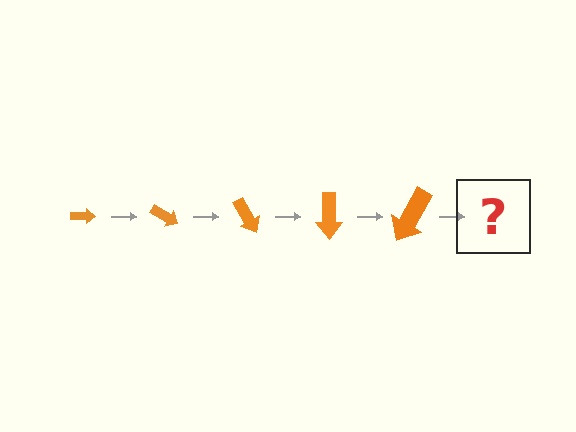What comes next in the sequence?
The next element should be an arrow, larger than the previous one and rotated 150 degrees from the start.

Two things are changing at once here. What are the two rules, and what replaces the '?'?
The two rules are that the arrow grows larger each step and it rotates 30 degrees each step. The '?' should be an arrow, larger than the previous one and rotated 150 degrees from the start.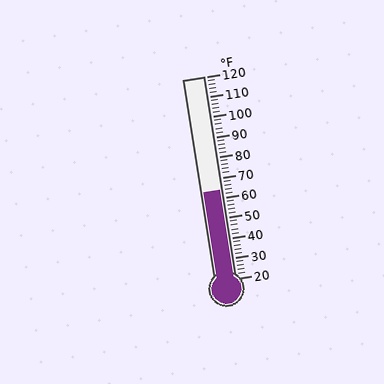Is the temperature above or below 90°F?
The temperature is below 90°F.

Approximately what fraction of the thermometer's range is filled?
The thermometer is filled to approximately 45% of its range.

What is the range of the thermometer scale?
The thermometer scale ranges from 20°F to 120°F.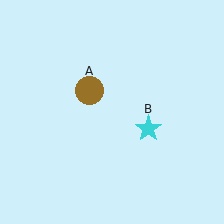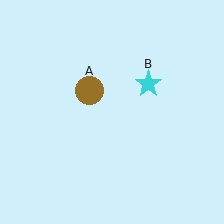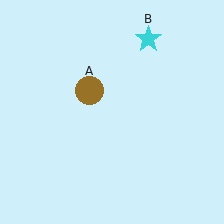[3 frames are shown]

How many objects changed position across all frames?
1 object changed position: cyan star (object B).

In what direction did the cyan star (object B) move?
The cyan star (object B) moved up.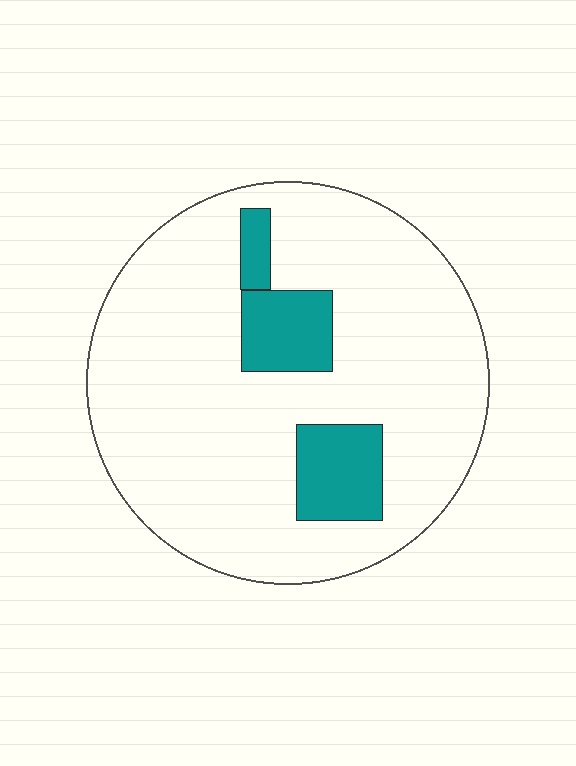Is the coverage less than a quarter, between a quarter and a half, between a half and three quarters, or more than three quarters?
Less than a quarter.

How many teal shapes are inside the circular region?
3.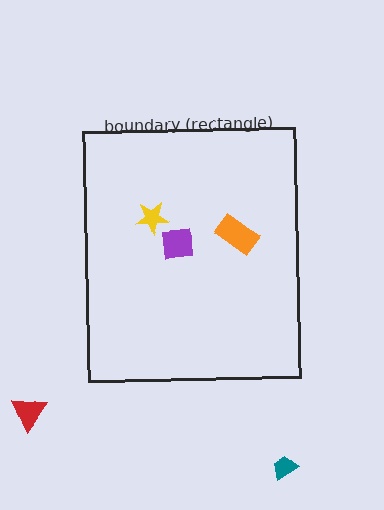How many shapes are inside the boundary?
3 inside, 2 outside.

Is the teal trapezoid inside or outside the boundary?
Outside.